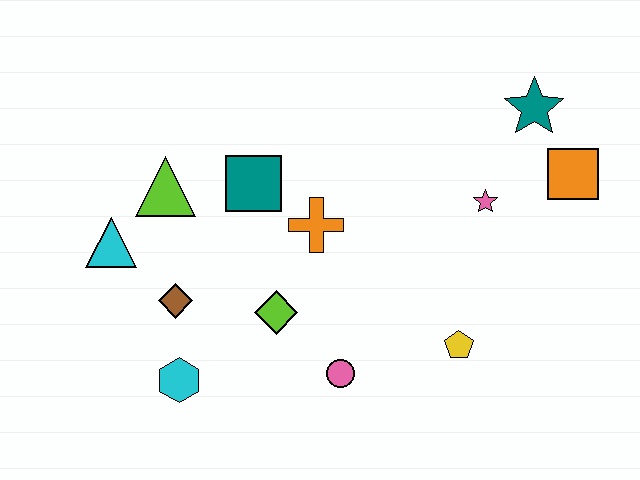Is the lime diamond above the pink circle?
Yes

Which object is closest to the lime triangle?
The cyan triangle is closest to the lime triangle.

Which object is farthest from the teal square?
The orange square is farthest from the teal square.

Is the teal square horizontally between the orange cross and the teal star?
No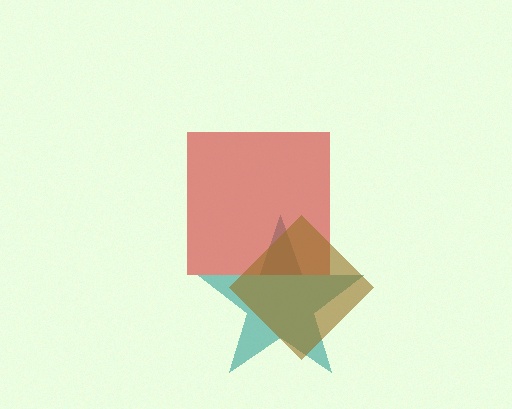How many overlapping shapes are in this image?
There are 3 overlapping shapes in the image.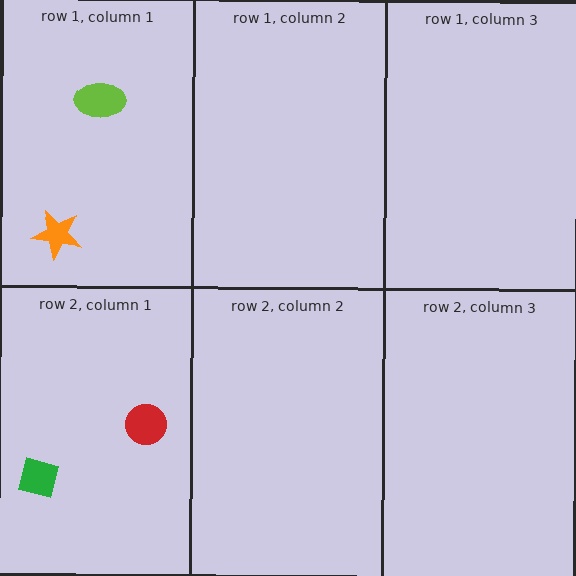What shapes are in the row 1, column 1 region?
The lime ellipse, the orange star.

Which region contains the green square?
The row 2, column 1 region.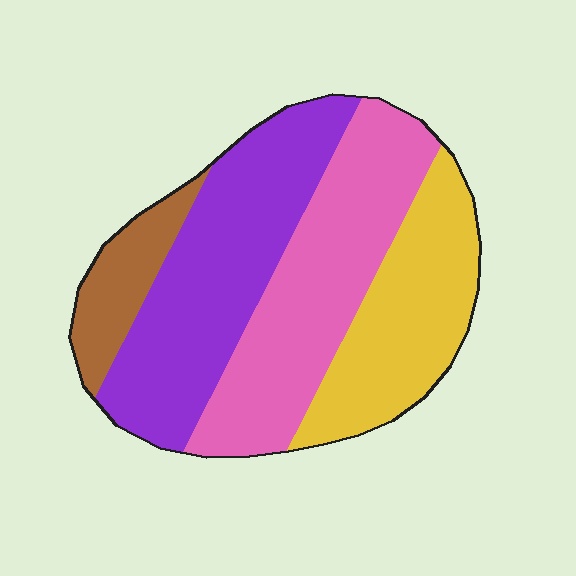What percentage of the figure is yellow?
Yellow covers 24% of the figure.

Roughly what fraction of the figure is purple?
Purple covers 34% of the figure.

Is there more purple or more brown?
Purple.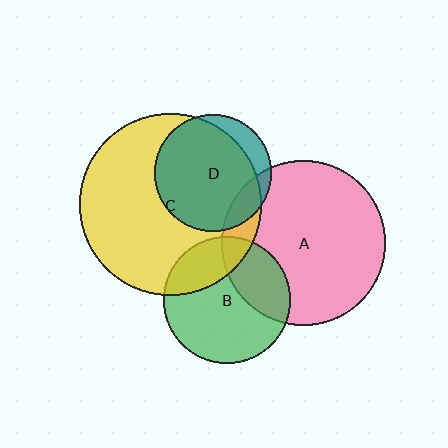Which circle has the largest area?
Circle C (yellow).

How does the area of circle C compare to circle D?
Approximately 2.4 times.